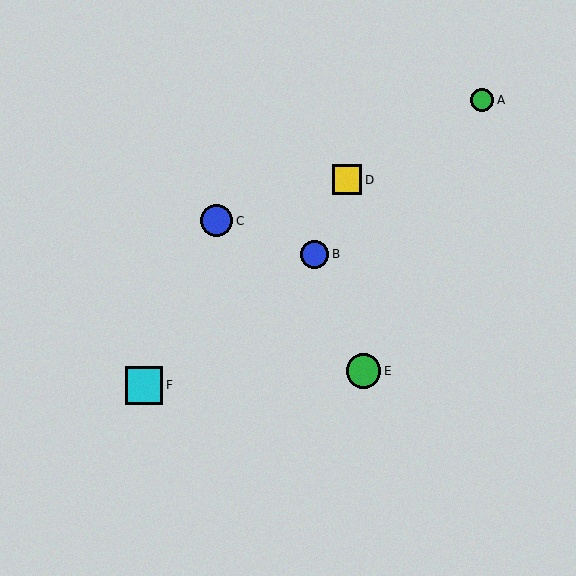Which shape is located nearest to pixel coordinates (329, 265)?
The blue circle (labeled B) at (315, 254) is nearest to that location.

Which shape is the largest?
The cyan square (labeled F) is the largest.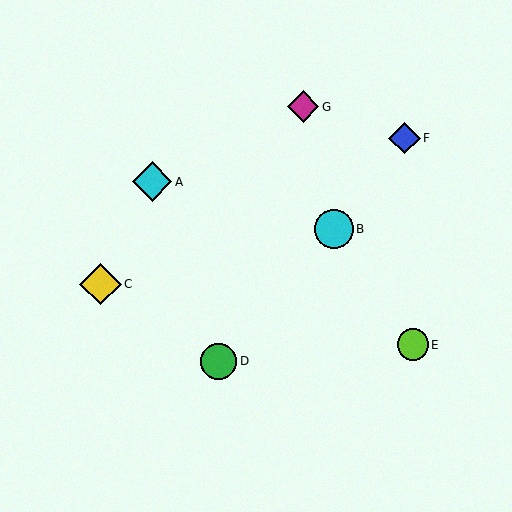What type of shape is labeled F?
Shape F is a blue diamond.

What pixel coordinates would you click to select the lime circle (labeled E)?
Click at (413, 345) to select the lime circle E.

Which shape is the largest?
The yellow diamond (labeled C) is the largest.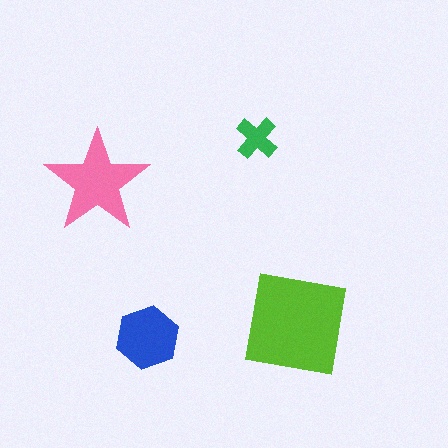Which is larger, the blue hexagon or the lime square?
The lime square.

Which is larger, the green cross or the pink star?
The pink star.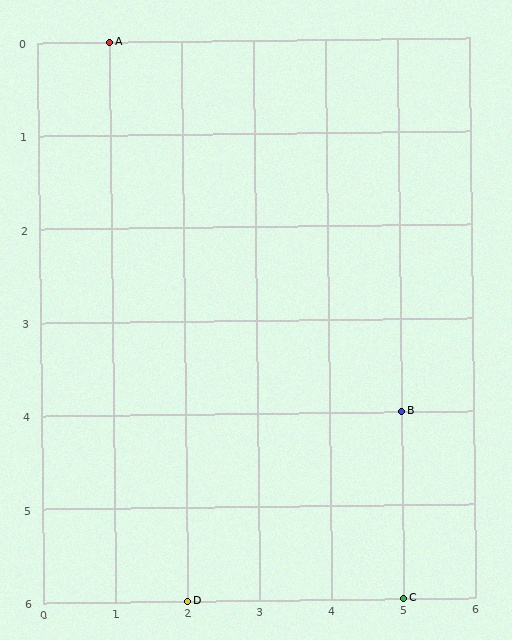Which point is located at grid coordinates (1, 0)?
Point A is at (1, 0).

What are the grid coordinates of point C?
Point C is at grid coordinates (5, 6).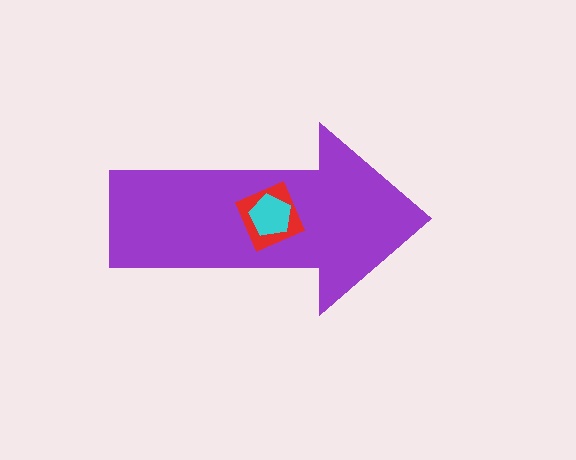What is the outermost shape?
The purple arrow.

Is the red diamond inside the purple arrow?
Yes.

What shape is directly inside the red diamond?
The cyan pentagon.